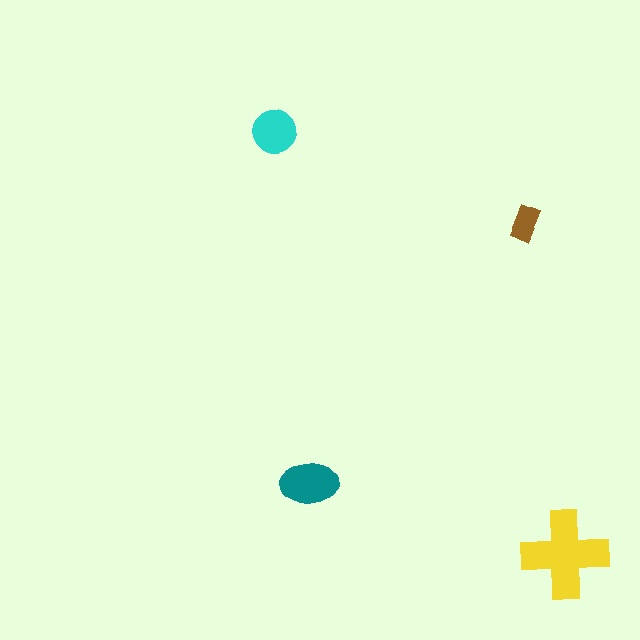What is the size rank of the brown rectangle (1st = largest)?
4th.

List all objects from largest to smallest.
The yellow cross, the teal ellipse, the cyan circle, the brown rectangle.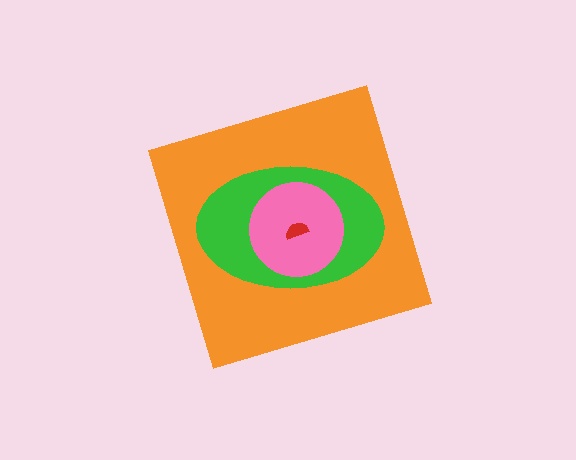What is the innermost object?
The red semicircle.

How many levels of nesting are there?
4.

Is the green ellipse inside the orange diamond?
Yes.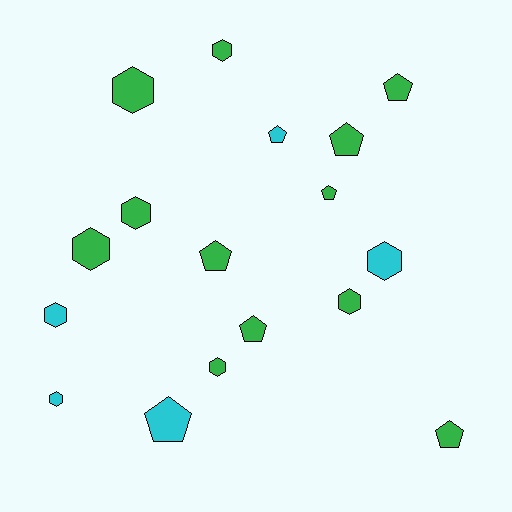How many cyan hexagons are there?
There are 3 cyan hexagons.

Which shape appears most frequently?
Hexagon, with 9 objects.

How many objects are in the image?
There are 17 objects.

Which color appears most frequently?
Green, with 12 objects.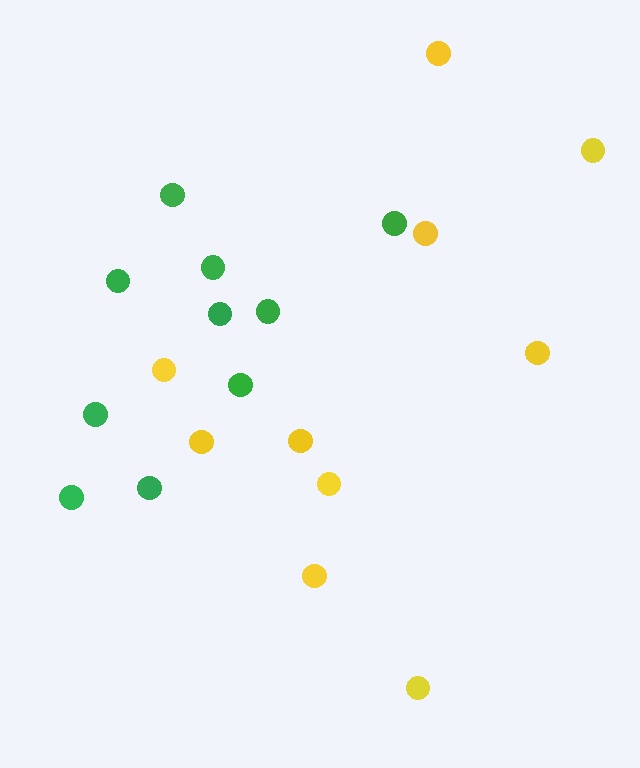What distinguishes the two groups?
There are 2 groups: one group of yellow circles (10) and one group of green circles (10).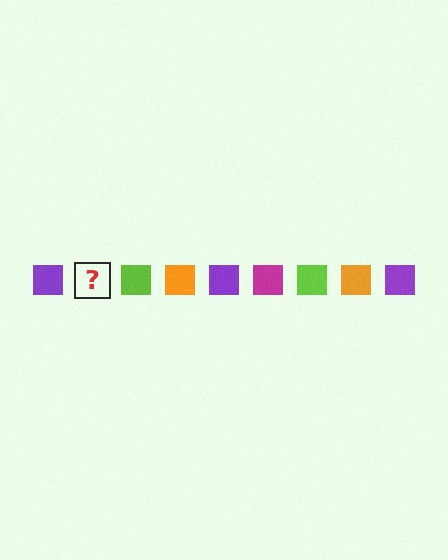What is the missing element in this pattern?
The missing element is a magenta square.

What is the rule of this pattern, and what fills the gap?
The rule is that the pattern cycles through purple, magenta, lime, orange squares. The gap should be filled with a magenta square.